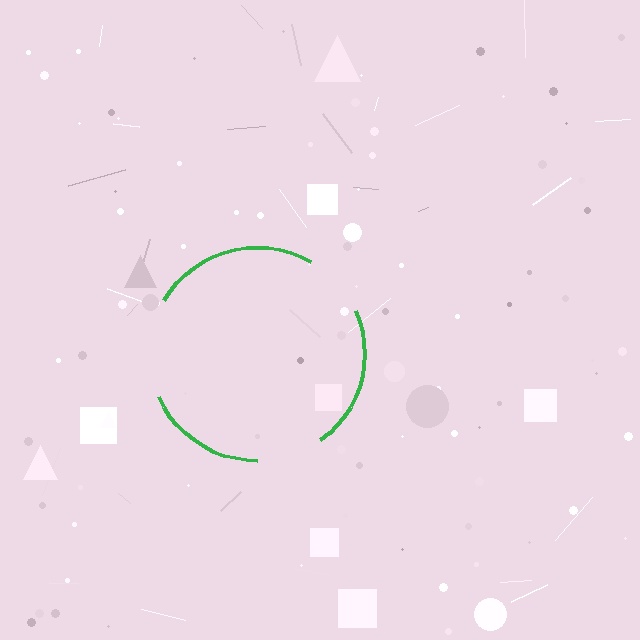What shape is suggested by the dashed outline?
The dashed outline suggests a circle.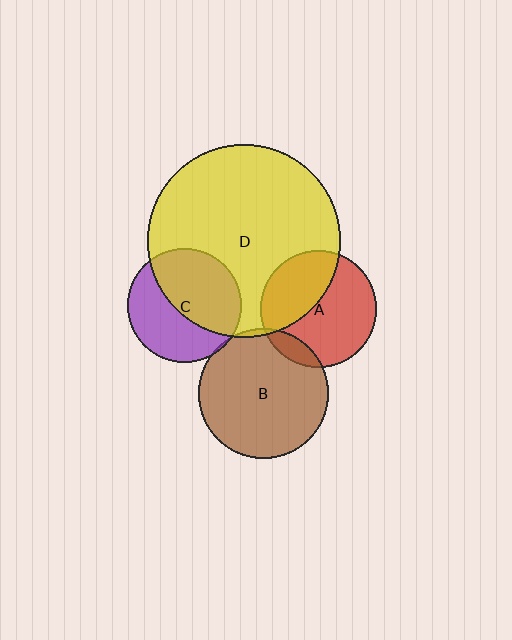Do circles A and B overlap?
Yes.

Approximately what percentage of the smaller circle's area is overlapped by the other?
Approximately 10%.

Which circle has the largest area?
Circle D (yellow).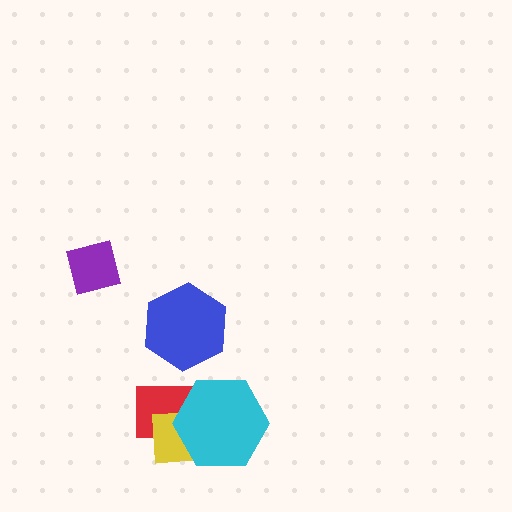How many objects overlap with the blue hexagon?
0 objects overlap with the blue hexagon.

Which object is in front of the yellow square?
The cyan hexagon is in front of the yellow square.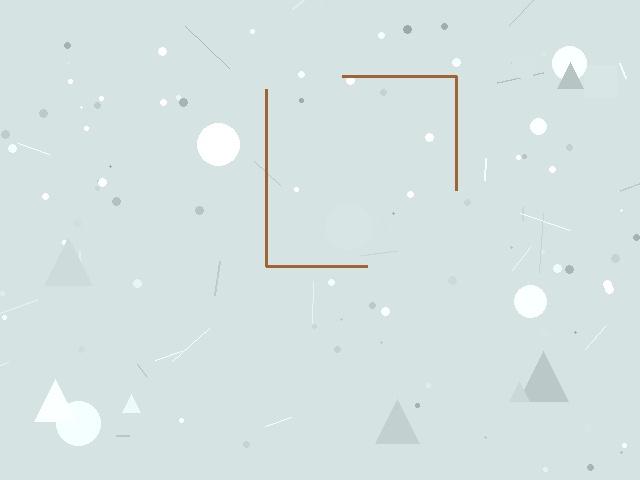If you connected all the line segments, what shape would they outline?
They would outline a square.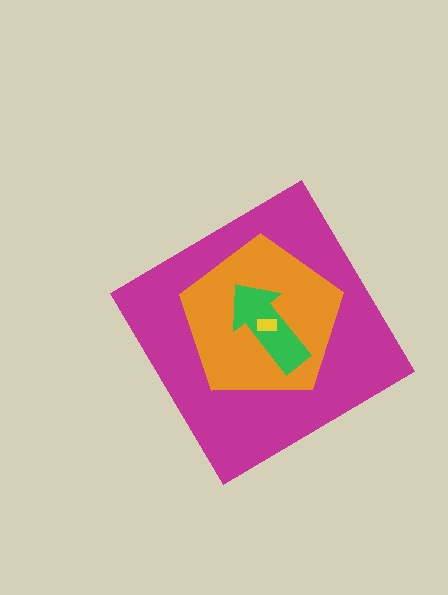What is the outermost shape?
The magenta diamond.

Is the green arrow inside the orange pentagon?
Yes.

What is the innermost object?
The yellow rectangle.